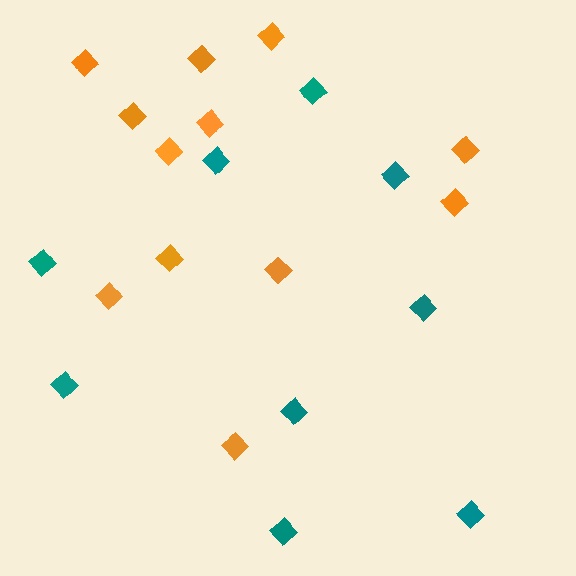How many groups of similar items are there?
There are 2 groups: one group of teal diamonds (9) and one group of orange diamonds (12).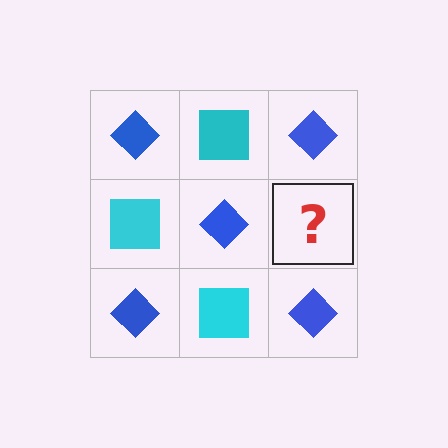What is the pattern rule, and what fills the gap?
The rule is that it alternates blue diamond and cyan square in a checkerboard pattern. The gap should be filled with a cyan square.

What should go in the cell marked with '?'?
The missing cell should contain a cyan square.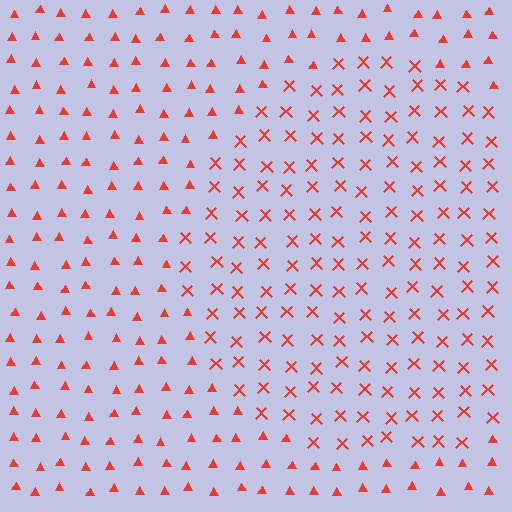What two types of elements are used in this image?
The image uses X marks inside the circle region and triangles outside it.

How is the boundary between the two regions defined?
The boundary is defined by a change in element shape: X marks inside vs. triangles outside. All elements share the same color and spacing.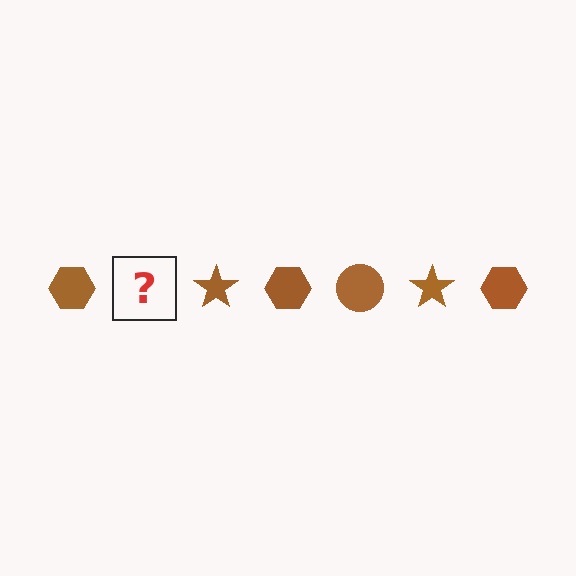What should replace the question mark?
The question mark should be replaced with a brown circle.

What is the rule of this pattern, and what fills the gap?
The rule is that the pattern cycles through hexagon, circle, star shapes in brown. The gap should be filled with a brown circle.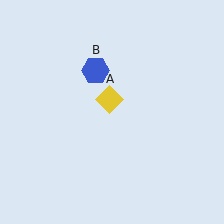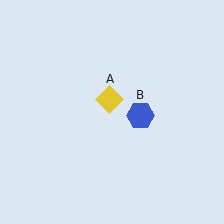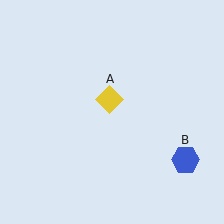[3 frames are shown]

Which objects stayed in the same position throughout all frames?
Yellow diamond (object A) remained stationary.